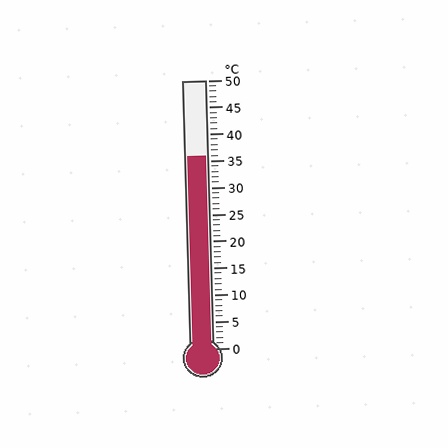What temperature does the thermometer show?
The thermometer shows approximately 36°C.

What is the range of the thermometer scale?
The thermometer scale ranges from 0°C to 50°C.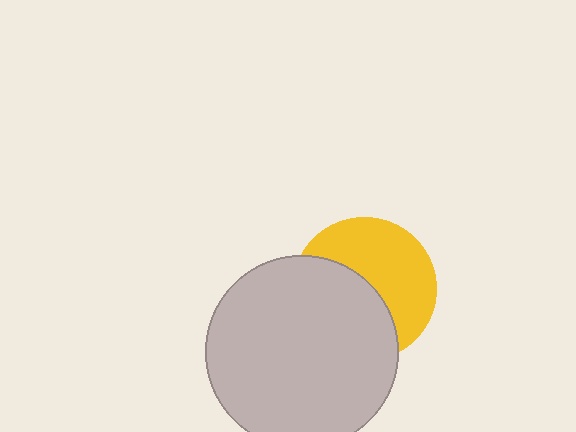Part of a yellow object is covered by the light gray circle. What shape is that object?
It is a circle.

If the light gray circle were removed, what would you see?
You would see the complete yellow circle.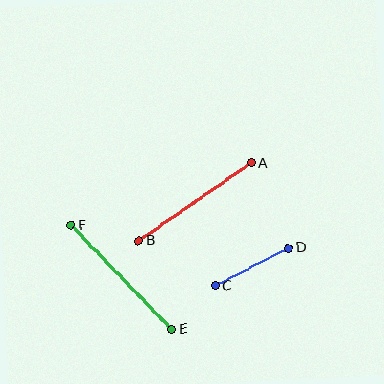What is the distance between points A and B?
The distance is approximately 136 pixels.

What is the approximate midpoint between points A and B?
The midpoint is at approximately (195, 202) pixels.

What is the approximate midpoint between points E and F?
The midpoint is at approximately (122, 277) pixels.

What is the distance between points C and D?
The distance is approximately 82 pixels.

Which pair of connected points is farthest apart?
Points E and F are farthest apart.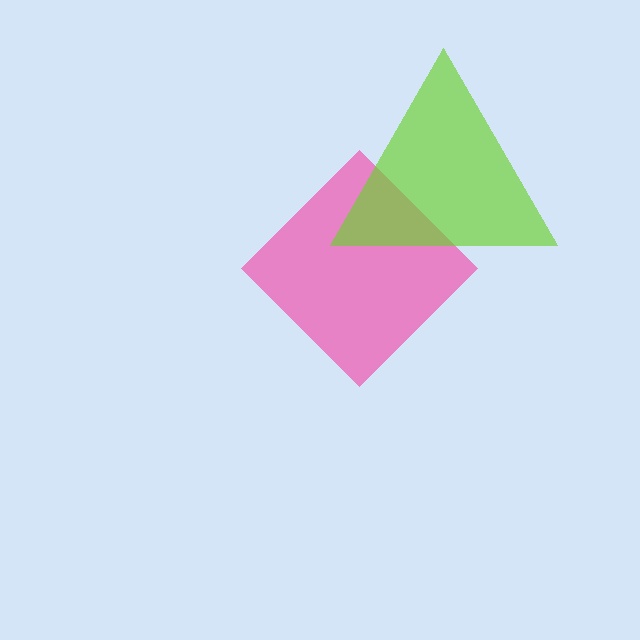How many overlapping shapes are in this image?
There are 2 overlapping shapes in the image.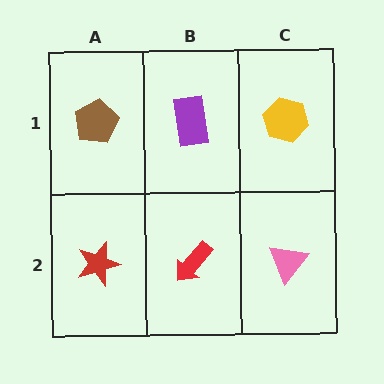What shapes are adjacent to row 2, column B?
A purple rectangle (row 1, column B), a red star (row 2, column A), a pink triangle (row 2, column C).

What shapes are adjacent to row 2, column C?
A yellow hexagon (row 1, column C), a red arrow (row 2, column B).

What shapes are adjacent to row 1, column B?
A red arrow (row 2, column B), a brown pentagon (row 1, column A), a yellow hexagon (row 1, column C).